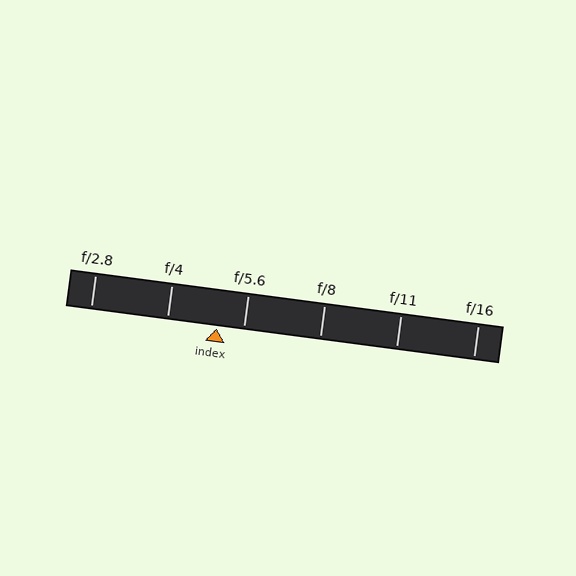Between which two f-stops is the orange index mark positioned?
The index mark is between f/4 and f/5.6.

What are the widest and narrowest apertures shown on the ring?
The widest aperture shown is f/2.8 and the narrowest is f/16.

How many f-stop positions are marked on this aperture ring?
There are 6 f-stop positions marked.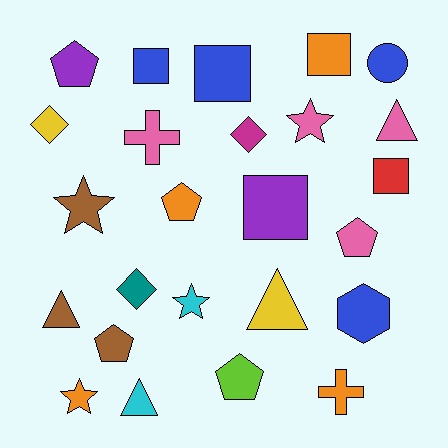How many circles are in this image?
There is 1 circle.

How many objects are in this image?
There are 25 objects.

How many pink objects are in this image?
There are 4 pink objects.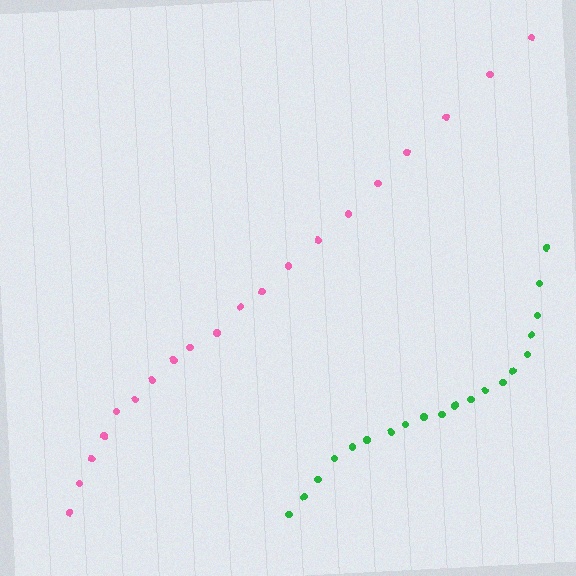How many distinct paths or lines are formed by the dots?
There are 2 distinct paths.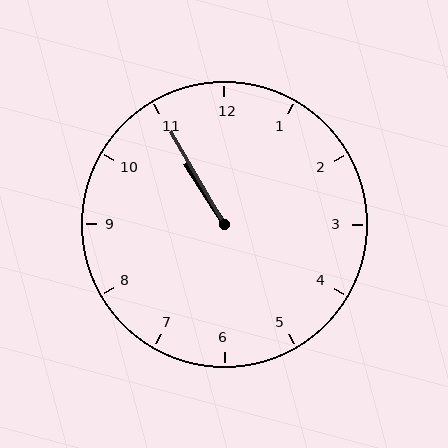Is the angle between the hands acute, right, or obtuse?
It is acute.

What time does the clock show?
10:55.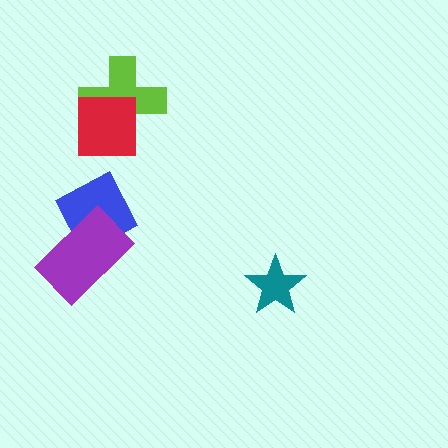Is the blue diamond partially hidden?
Yes, it is partially covered by another shape.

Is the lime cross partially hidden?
Yes, it is partially covered by another shape.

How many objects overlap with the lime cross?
1 object overlaps with the lime cross.